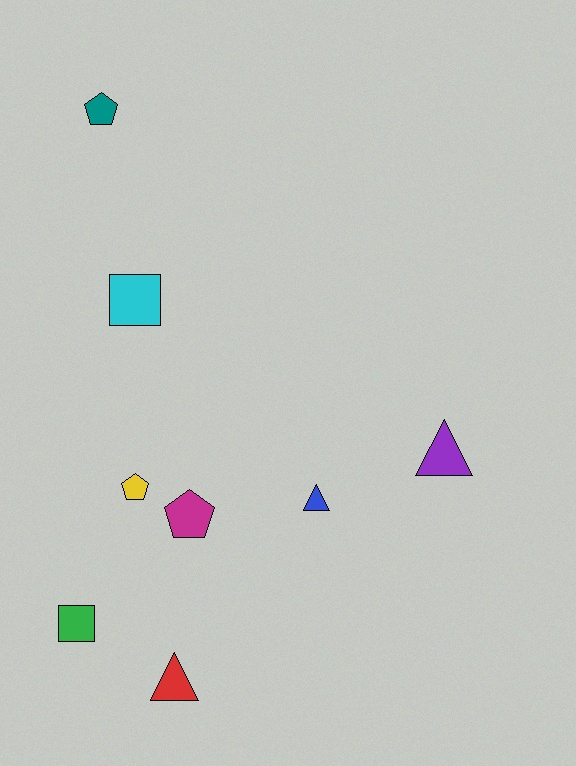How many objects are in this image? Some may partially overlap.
There are 8 objects.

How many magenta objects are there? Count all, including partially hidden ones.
There is 1 magenta object.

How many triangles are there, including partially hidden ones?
There are 3 triangles.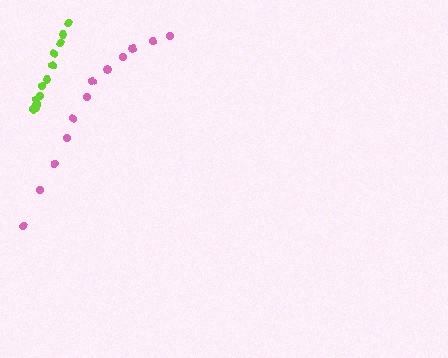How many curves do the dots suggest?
There are 2 distinct paths.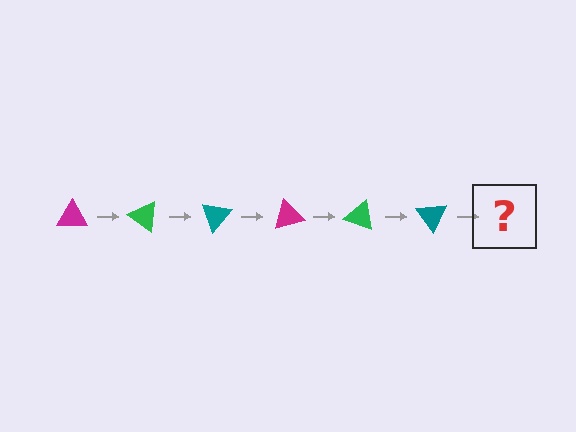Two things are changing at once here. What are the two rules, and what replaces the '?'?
The two rules are that it rotates 35 degrees each step and the color cycles through magenta, green, and teal. The '?' should be a magenta triangle, rotated 210 degrees from the start.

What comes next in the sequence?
The next element should be a magenta triangle, rotated 210 degrees from the start.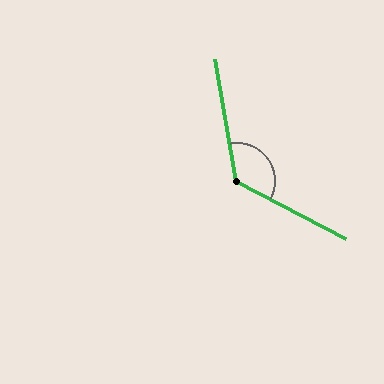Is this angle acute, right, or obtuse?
It is obtuse.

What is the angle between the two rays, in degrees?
Approximately 128 degrees.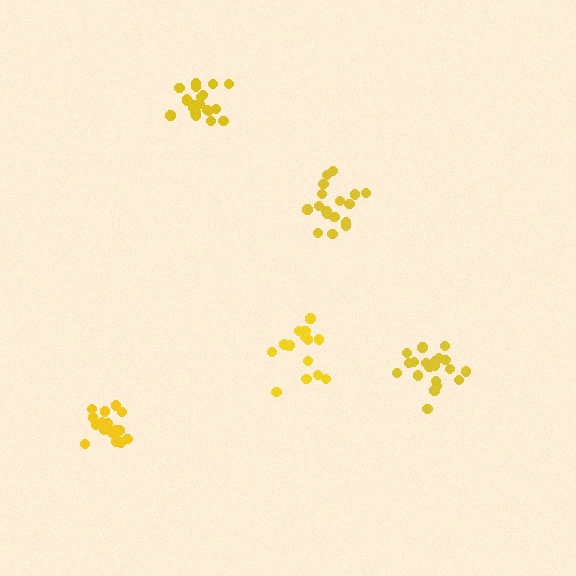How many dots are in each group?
Group 1: 20 dots, Group 2: 14 dots, Group 3: 17 dots, Group 4: 20 dots, Group 5: 17 dots (88 total).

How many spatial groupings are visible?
There are 5 spatial groupings.